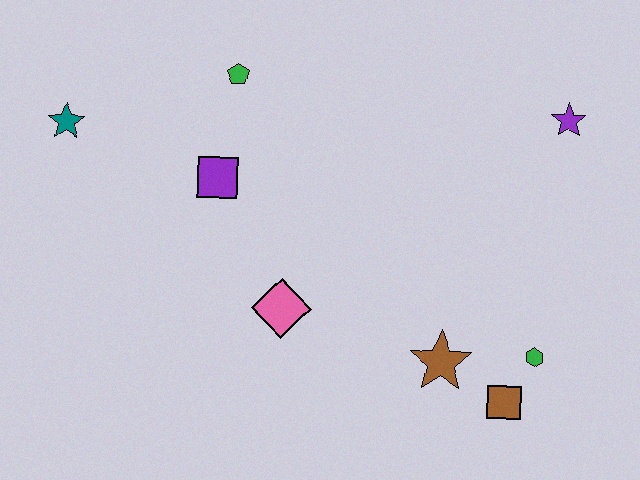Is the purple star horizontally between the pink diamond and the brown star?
No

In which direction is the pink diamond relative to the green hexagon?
The pink diamond is to the left of the green hexagon.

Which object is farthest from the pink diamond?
The purple star is farthest from the pink diamond.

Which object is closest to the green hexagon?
The brown square is closest to the green hexagon.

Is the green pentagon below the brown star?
No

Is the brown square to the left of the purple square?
No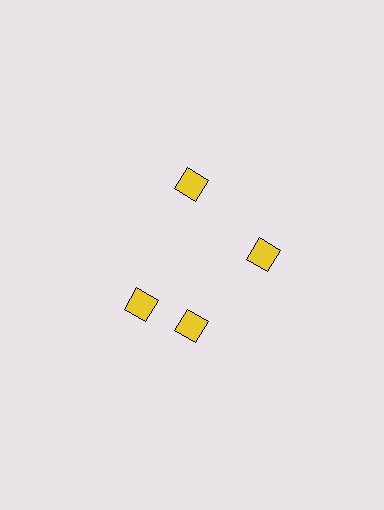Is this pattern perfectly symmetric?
No. The 4 yellow diamonds are arranged in a ring, but one element near the 9 o'clock position is rotated out of alignment along the ring, breaking the 4-fold rotational symmetry.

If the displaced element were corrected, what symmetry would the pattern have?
It would have 4-fold rotational symmetry — the pattern would map onto itself every 90 degrees.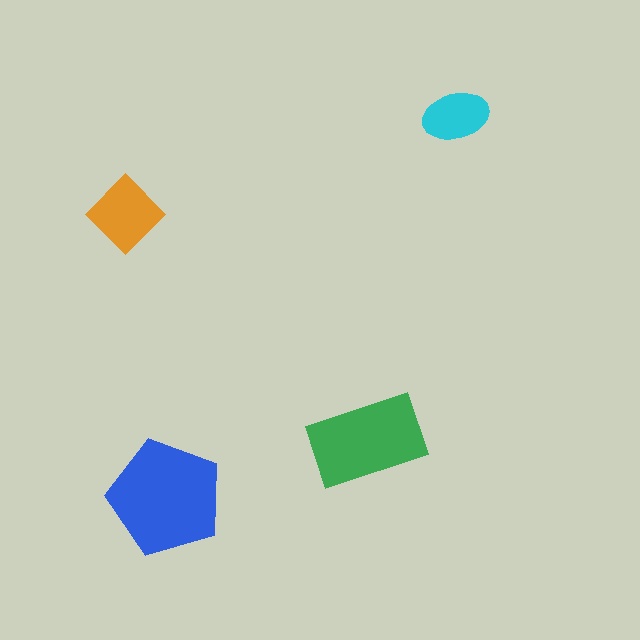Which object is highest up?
The cyan ellipse is topmost.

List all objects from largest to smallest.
The blue pentagon, the green rectangle, the orange diamond, the cyan ellipse.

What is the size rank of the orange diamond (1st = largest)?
3rd.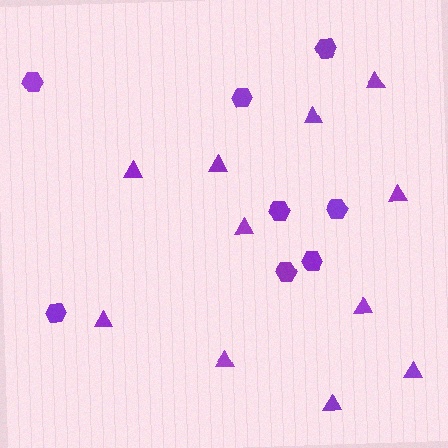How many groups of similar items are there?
There are 2 groups: one group of triangles (11) and one group of hexagons (8).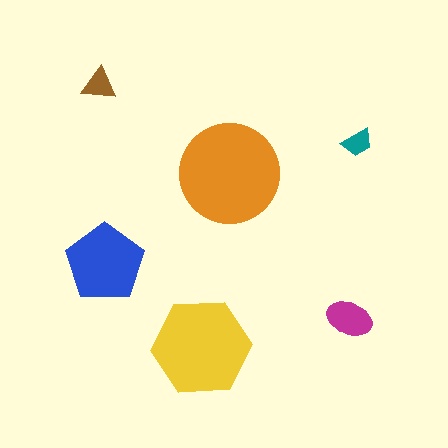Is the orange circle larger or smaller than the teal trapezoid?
Larger.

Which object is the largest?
The orange circle.